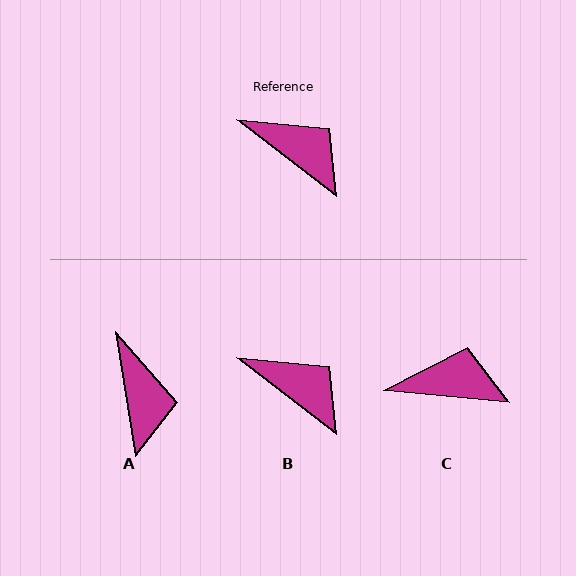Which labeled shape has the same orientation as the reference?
B.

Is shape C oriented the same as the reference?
No, it is off by about 32 degrees.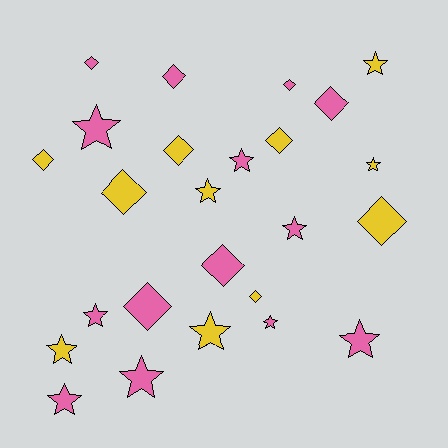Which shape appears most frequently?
Star, with 13 objects.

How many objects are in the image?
There are 25 objects.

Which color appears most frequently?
Pink, with 14 objects.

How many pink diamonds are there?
There are 6 pink diamonds.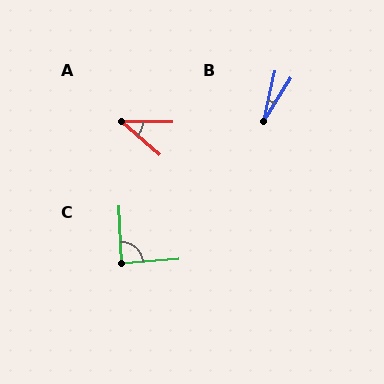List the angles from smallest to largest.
B (19°), A (41°), C (88°).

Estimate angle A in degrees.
Approximately 41 degrees.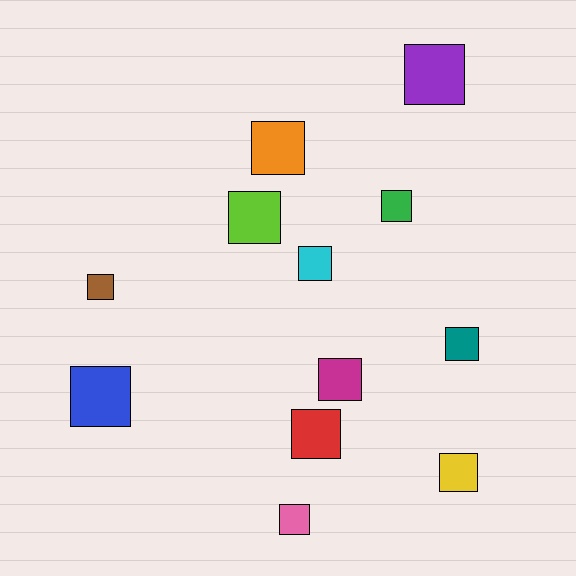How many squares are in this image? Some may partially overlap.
There are 12 squares.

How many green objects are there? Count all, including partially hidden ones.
There is 1 green object.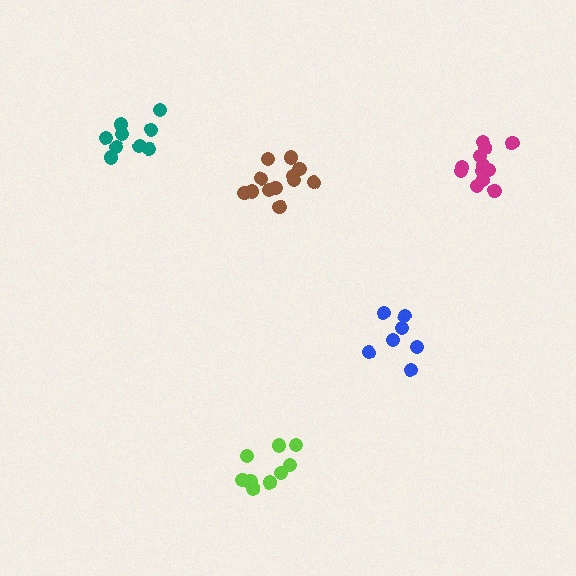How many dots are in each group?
Group 1: 12 dots, Group 2: 7 dots, Group 3: 9 dots, Group 4: 9 dots, Group 5: 12 dots (49 total).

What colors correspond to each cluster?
The clusters are colored: brown, blue, teal, lime, magenta.